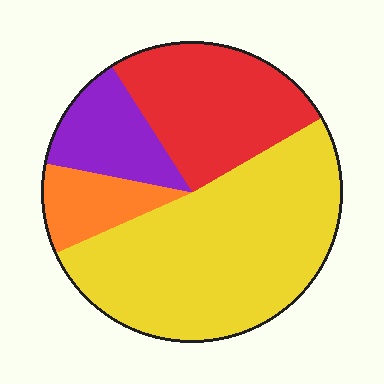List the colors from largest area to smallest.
From largest to smallest: yellow, red, purple, orange.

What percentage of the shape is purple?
Purple covers 13% of the shape.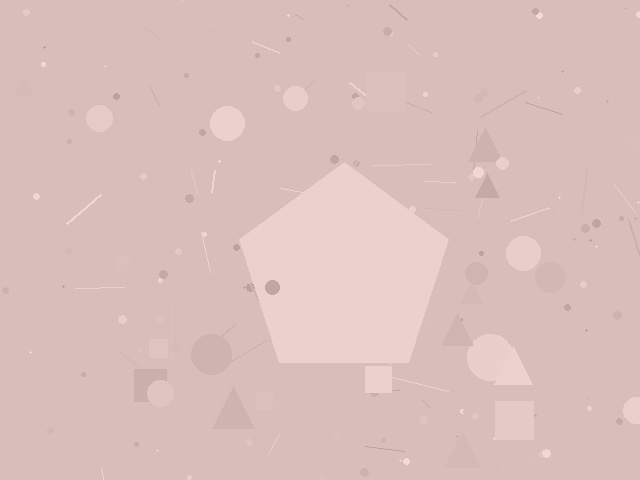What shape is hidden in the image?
A pentagon is hidden in the image.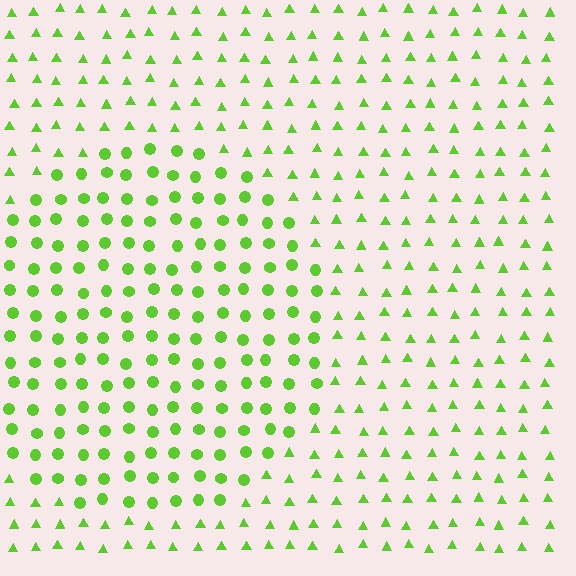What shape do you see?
I see a circle.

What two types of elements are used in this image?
The image uses circles inside the circle region and triangles outside it.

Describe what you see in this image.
The image is filled with small lime elements arranged in a uniform grid. A circle-shaped region contains circles, while the surrounding area contains triangles. The boundary is defined purely by the change in element shape.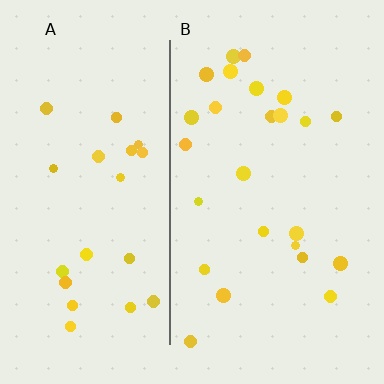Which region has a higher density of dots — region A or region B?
B (the right).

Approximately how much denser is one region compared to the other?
Approximately 1.1× — region B over region A.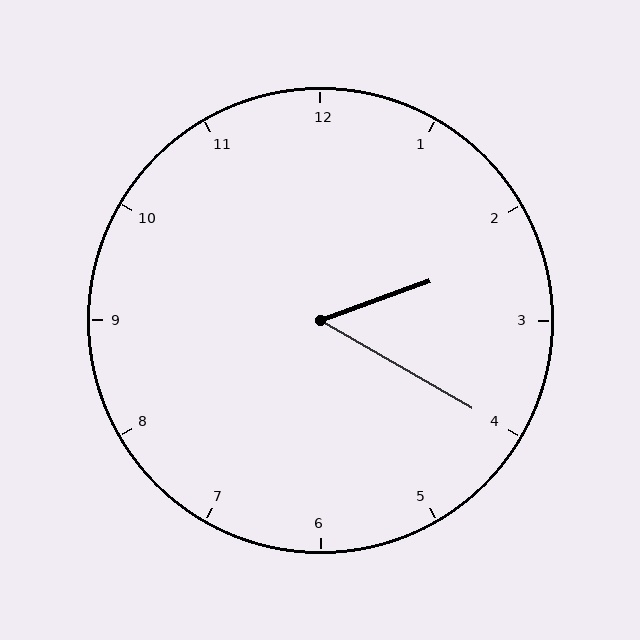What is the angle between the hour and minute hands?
Approximately 50 degrees.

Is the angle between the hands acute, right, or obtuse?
It is acute.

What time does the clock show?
2:20.